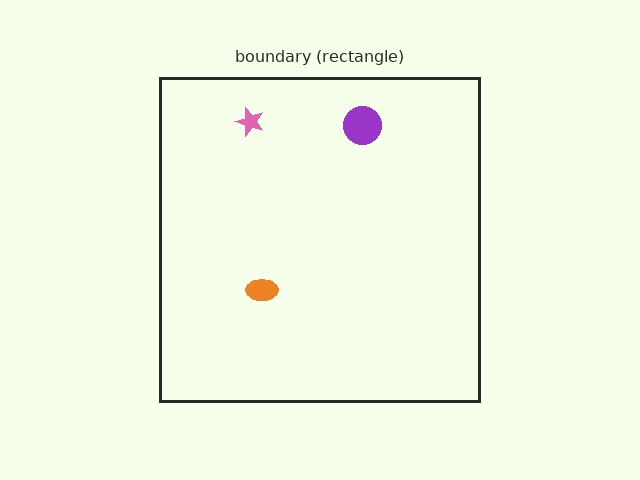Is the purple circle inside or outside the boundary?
Inside.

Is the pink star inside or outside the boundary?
Inside.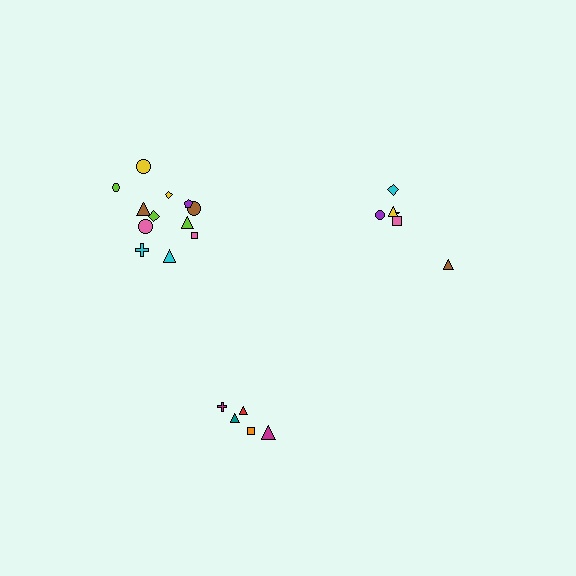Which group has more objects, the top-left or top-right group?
The top-left group.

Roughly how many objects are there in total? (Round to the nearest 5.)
Roughly 25 objects in total.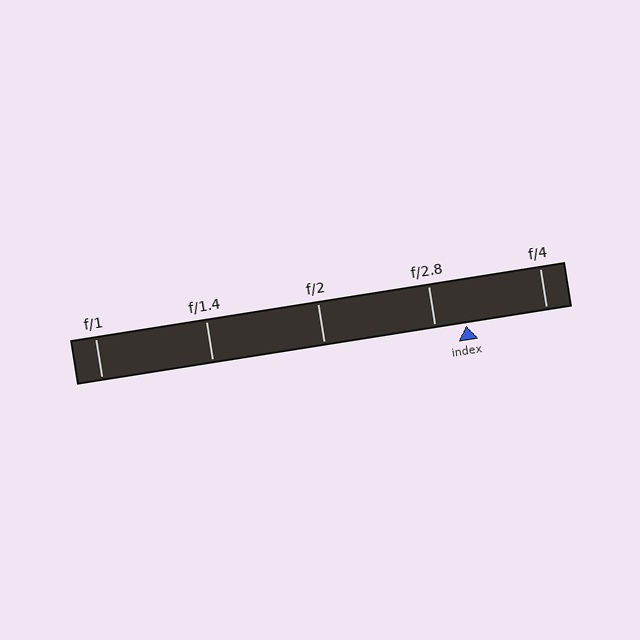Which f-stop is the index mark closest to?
The index mark is closest to f/2.8.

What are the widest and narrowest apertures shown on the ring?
The widest aperture shown is f/1 and the narrowest is f/4.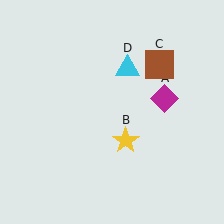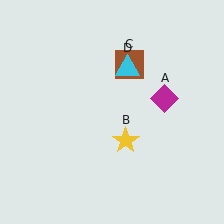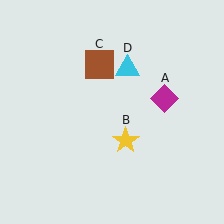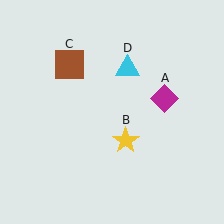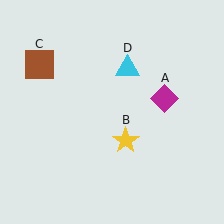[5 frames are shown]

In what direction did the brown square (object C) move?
The brown square (object C) moved left.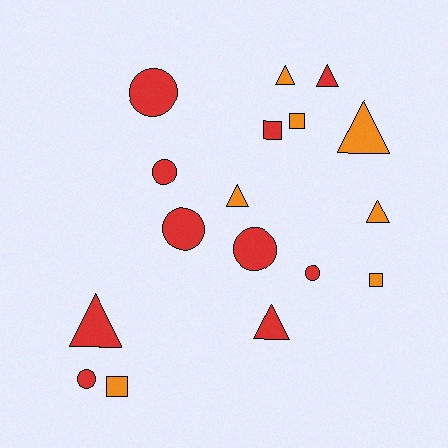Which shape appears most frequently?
Triangle, with 7 objects.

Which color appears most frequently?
Red, with 10 objects.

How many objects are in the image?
There are 17 objects.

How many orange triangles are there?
There are 4 orange triangles.